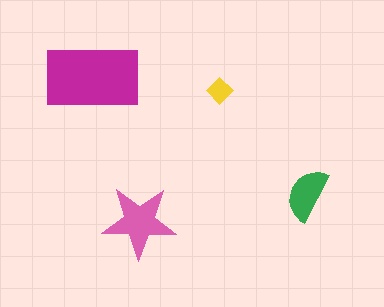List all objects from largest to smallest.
The magenta rectangle, the pink star, the green semicircle, the yellow diamond.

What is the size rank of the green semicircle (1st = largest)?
3rd.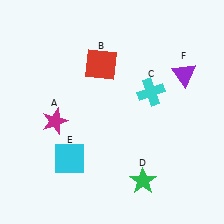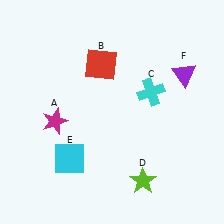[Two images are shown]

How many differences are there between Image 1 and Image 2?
There is 1 difference between the two images.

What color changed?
The star (D) changed from green in Image 1 to lime in Image 2.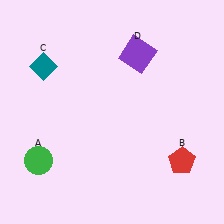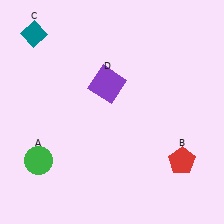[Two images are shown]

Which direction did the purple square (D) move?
The purple square (D) moved left.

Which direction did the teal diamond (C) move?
The teal diamond (C) moved up.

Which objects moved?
The objects that moved are: the teal diamond (C), the purple square (D).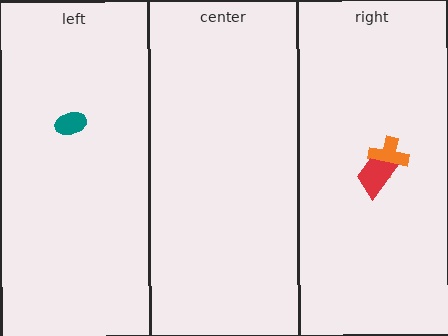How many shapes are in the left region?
1.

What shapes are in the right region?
The orange cross, the red trapezoid.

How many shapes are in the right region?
2.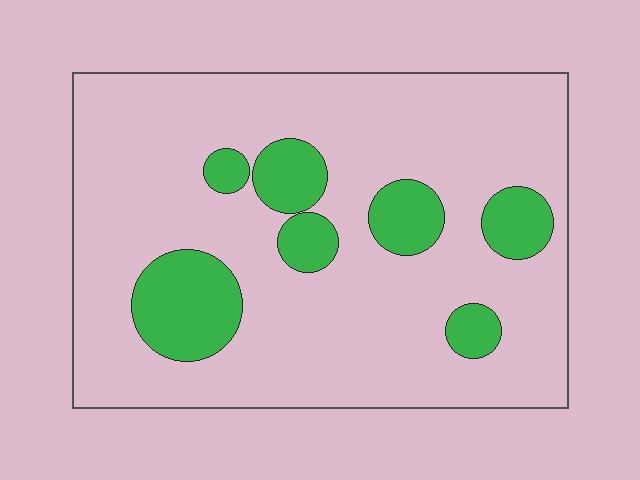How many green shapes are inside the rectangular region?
7.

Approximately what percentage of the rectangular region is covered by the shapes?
Approximately 20%.